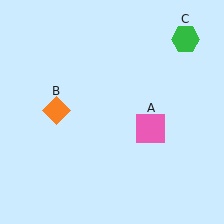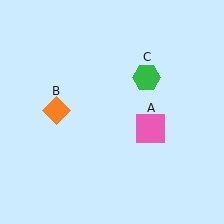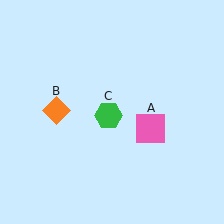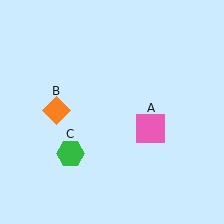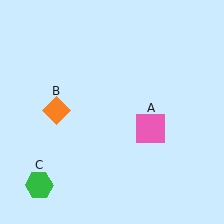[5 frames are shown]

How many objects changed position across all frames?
1 object changed position: green hexagon (object C).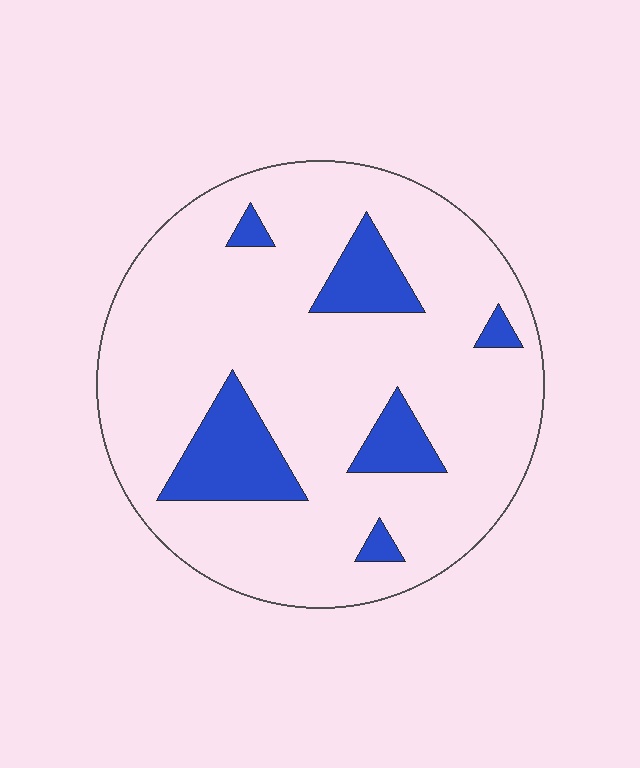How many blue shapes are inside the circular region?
6.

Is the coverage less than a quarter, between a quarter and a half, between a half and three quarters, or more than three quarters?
Less than a quarter.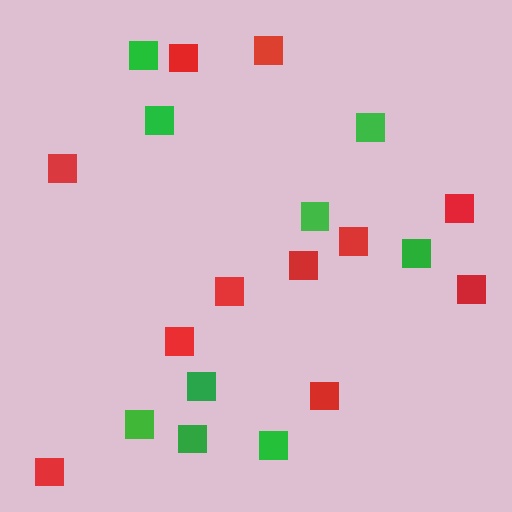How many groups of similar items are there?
There are 2 groups: one group of red squares (11) and one group of green squares (9).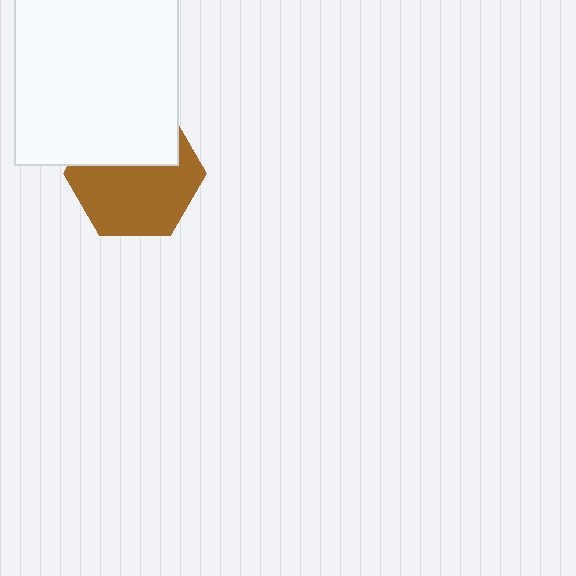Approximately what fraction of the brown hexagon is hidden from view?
Roughly 38% of the brown hexagon is hidden behind the white rectangle.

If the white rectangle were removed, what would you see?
You would see the complete brown hexagon.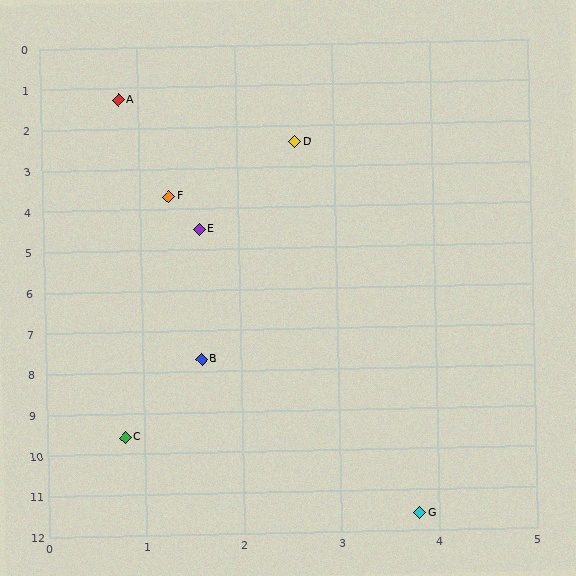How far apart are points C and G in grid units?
Points C and G are about 3.6 grid units apart.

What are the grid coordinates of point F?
Point F is at approximately (1.3, 3.7).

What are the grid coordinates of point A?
Point A is at approximately (0.8, 1.3).